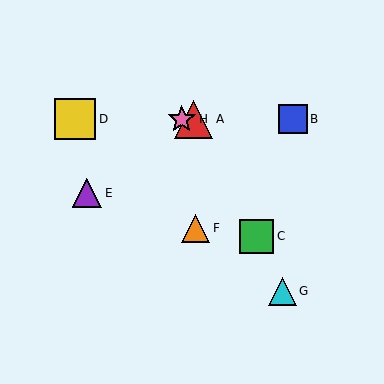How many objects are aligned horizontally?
4 objects (A, B, D, H) are aligned horizontally.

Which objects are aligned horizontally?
Objects A, B, D, H are aligned horizontally.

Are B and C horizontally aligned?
No, B is at y≈119 and C is at y≈236.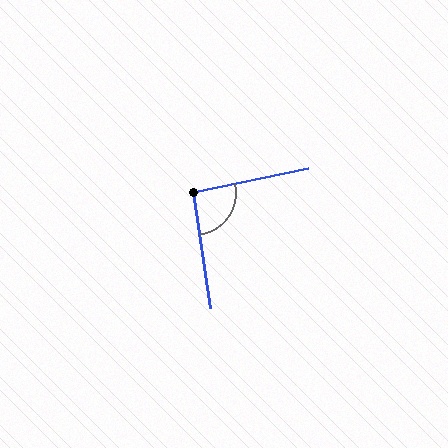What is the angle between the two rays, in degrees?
Approximately 94 degrees.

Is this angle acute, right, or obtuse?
It is approximately a right angle.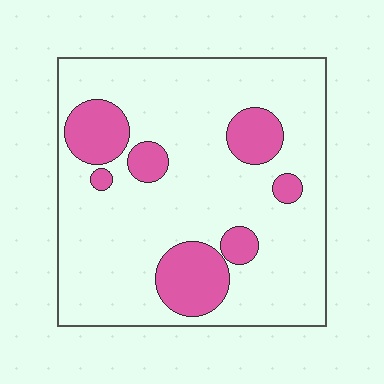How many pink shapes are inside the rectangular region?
7.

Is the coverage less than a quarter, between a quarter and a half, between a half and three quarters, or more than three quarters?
Less than a quarter.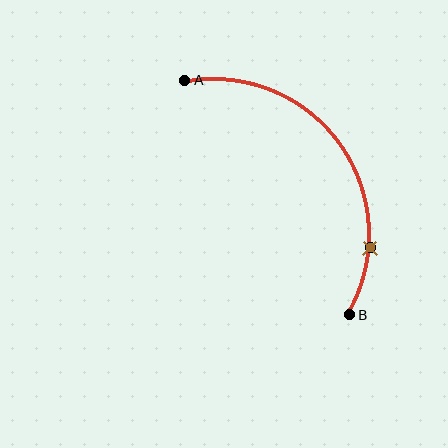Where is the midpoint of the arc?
The arc midpoint is the point on the curve farthest from the straight line joining A and B. It sits above and to the right of that line.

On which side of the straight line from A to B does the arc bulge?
The arc bulges above and to the right of the straight line connecting A and B.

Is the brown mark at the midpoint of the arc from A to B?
No. The brown mark lies on the arc but is closer to endpoint B. The arc midpoint would be at the point on the curve equidistant along the arc from both A and B.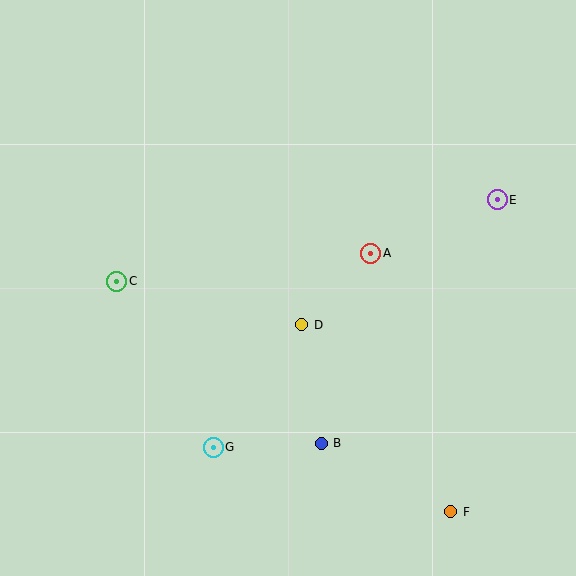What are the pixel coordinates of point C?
Point C is at (117, 281).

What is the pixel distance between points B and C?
The distance between B and C is 261 pixels.